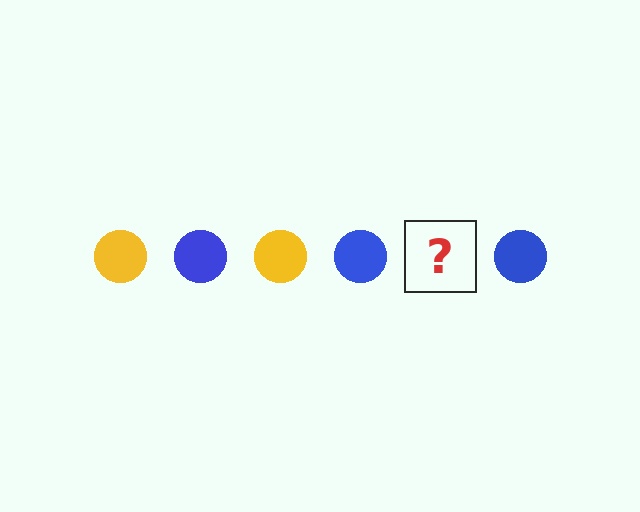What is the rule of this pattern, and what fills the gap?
The rule is that the pattern cycles through yellow, blue circles. The gap should be filled with a yellow circle.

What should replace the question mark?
The question mark should be replaced with a yellow circle.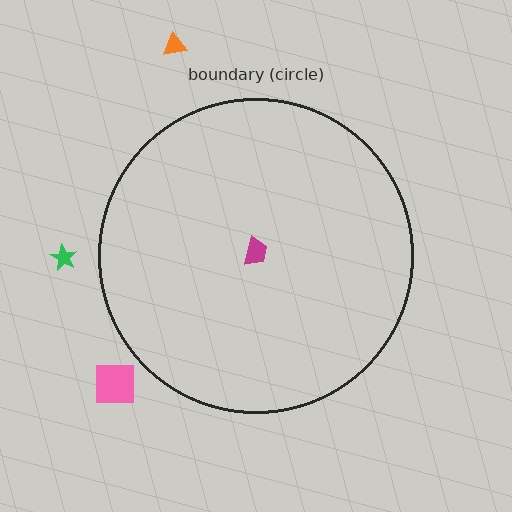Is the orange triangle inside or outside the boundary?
Outside.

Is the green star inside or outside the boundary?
Outside.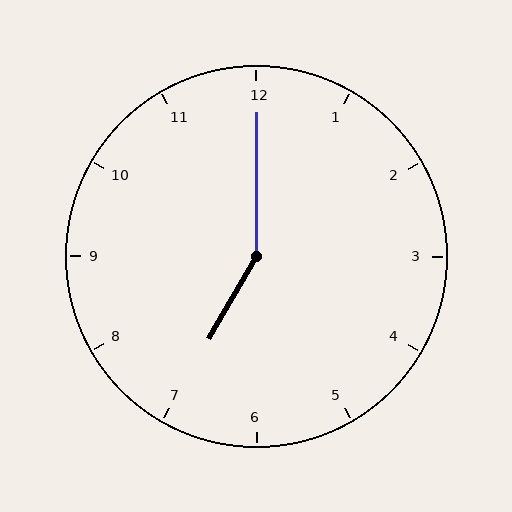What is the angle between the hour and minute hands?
Approximately 150 degrees.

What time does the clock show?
7:00.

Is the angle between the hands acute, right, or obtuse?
It is obtuse.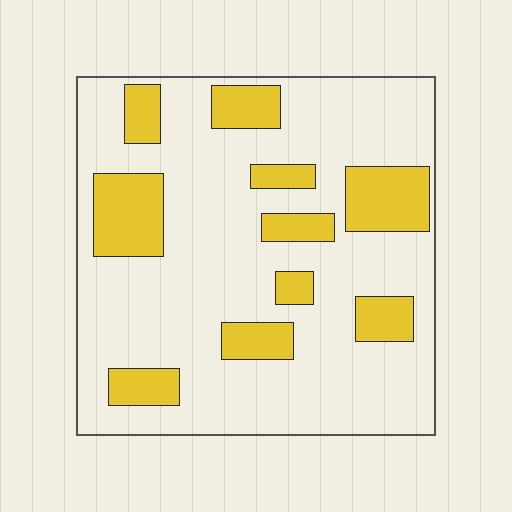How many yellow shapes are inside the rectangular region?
10.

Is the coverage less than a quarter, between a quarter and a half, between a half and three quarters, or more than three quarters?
Less than a quarter.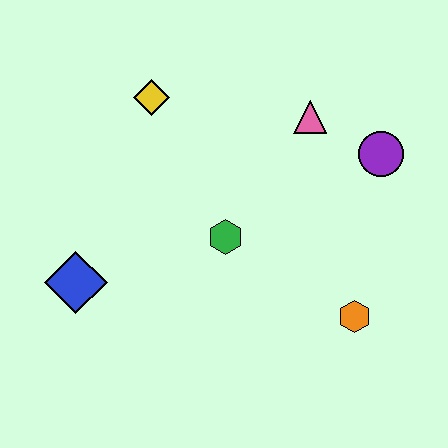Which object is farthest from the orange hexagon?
The yellow diamond is farthest from the orange hexagon.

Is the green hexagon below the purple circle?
Yes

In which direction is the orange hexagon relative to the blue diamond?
The orange hexagon is to the right of the blue diamond.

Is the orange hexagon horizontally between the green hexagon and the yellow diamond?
No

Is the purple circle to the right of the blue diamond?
Yes